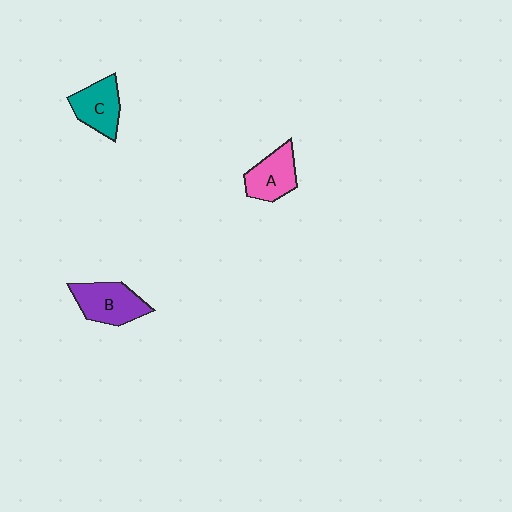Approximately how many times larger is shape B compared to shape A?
Approximately 1.2 times.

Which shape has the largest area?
Shape B (purple).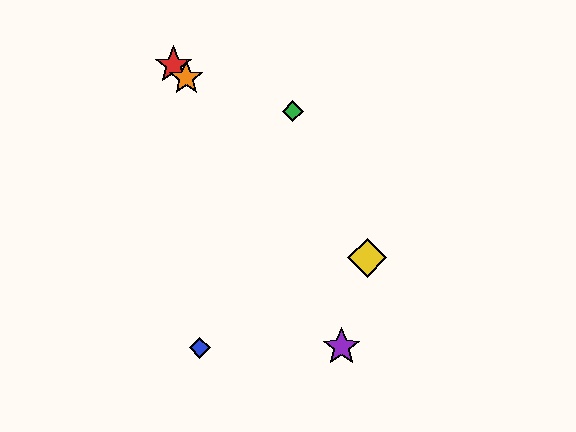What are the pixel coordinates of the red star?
The red star is at (173, 65).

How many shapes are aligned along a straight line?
3 shapes (the red star, the yellow diamond, the orange star) are aligned along a straight line.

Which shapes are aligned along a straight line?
The red star, the yellow diamond, the orange star are aligned along a straight line.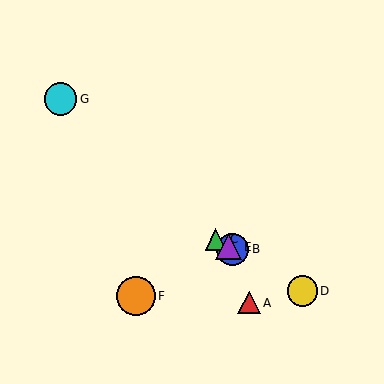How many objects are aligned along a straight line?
4 objects (B, C, D, E) are aligned along a straight line.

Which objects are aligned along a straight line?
Objects B, C, D, E are aligned along a straight line.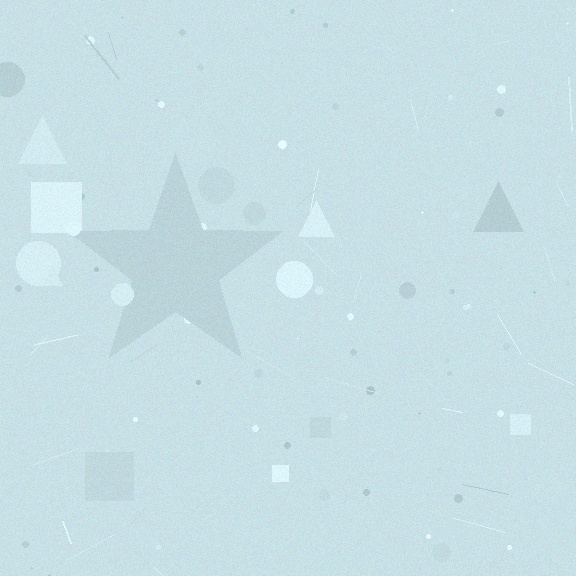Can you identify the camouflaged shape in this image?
The camouflaged shape is a star.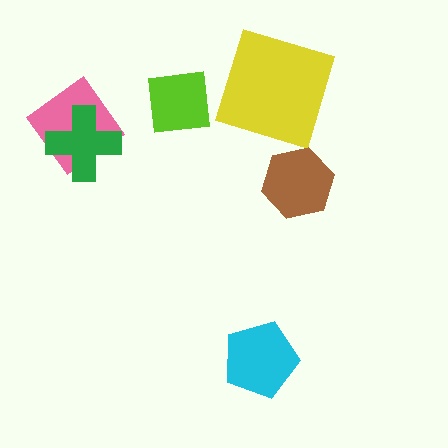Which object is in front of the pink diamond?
The green cross is in front of the pink diamond.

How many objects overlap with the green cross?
1 object overlaps with the green cross.